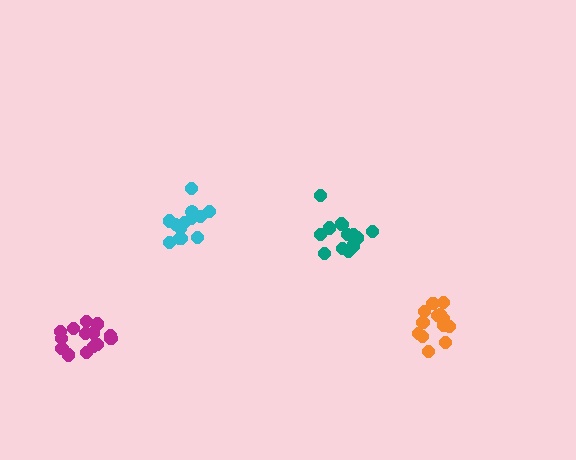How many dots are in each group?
Group 1: 14 dots, Group 2: 13 dots, Group 3: 14 dots, Group 4: 14 dots (55 total).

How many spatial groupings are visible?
There are 4 spatial groupings.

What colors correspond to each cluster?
The clusters are colored: magenta, cyan, teal, orange.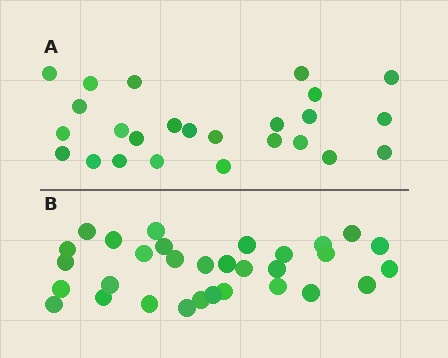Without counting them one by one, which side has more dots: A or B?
Region B (the bottom region) has more dots.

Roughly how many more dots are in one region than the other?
Region B has about 6 more dots than region A.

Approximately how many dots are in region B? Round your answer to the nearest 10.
About 30 dots. (The exact count is 31, which rounds to 30.)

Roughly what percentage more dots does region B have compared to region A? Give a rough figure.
About 25% more.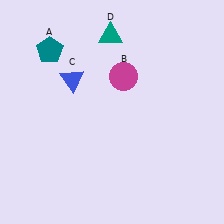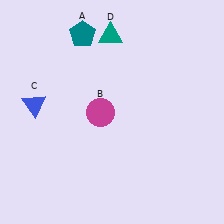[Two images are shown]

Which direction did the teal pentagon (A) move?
The teal pentagon (A) moved right.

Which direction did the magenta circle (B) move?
The magenta circle (B) moved down.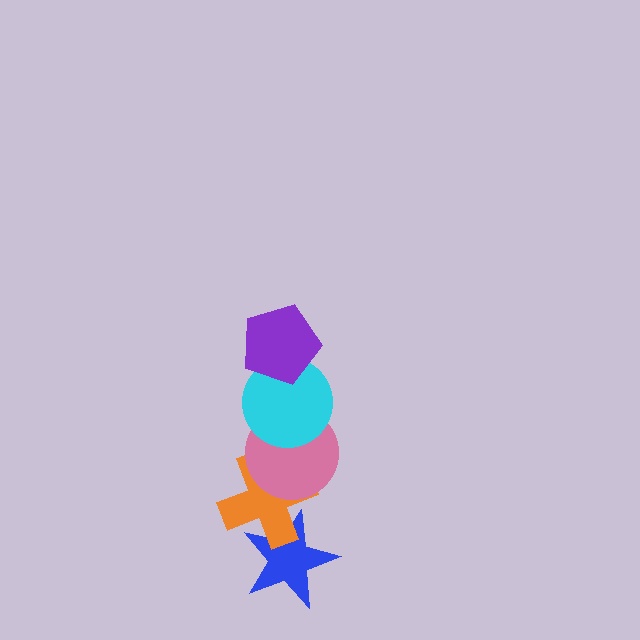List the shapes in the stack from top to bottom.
From top to bottom: the purple pentagon, the cyan circle, the pink circle, the orange cross, the blue star.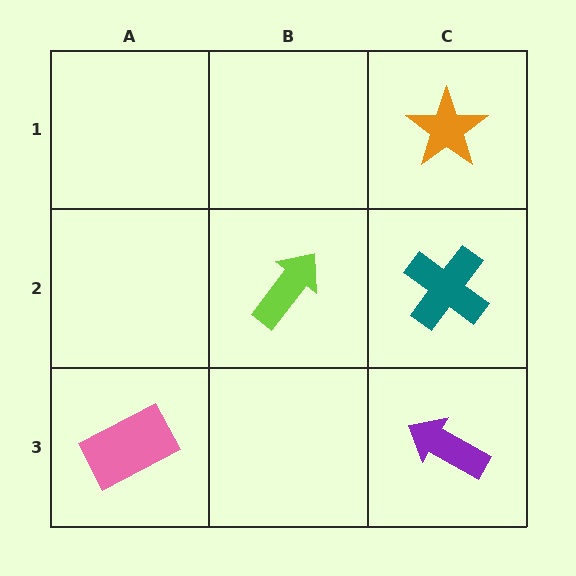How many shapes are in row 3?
2 shapes.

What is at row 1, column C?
An orange star.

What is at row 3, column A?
A pink rectangle.